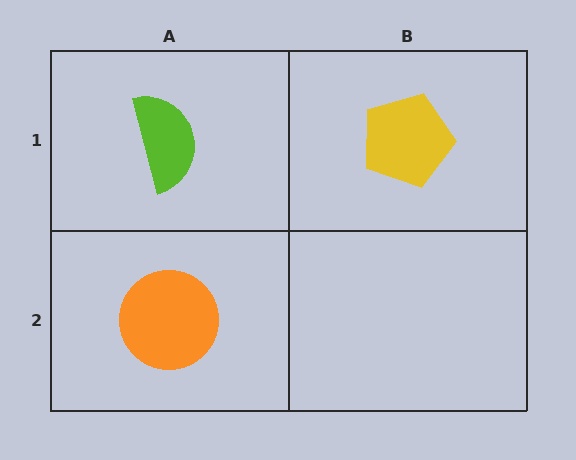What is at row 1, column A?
A lime semicircle.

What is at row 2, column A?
An orange circle.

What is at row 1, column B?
A yellow pentagon.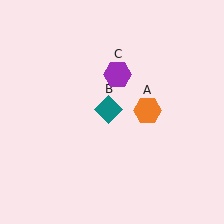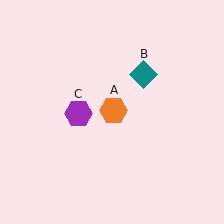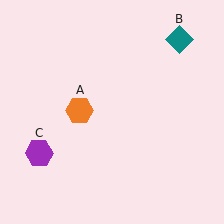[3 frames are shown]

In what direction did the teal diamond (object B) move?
The teal diamond (object B) moved up and to the right.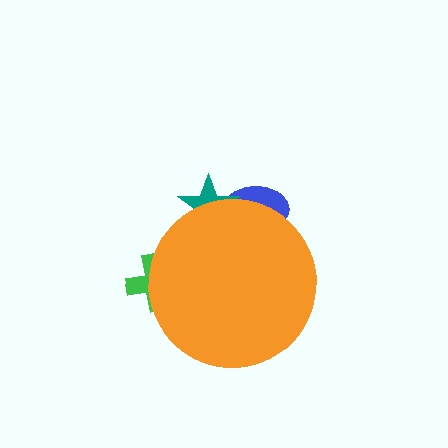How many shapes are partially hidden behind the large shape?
3 shapes are partially hidden.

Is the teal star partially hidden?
Yes, the teal star is partially hidden behind the orange circle.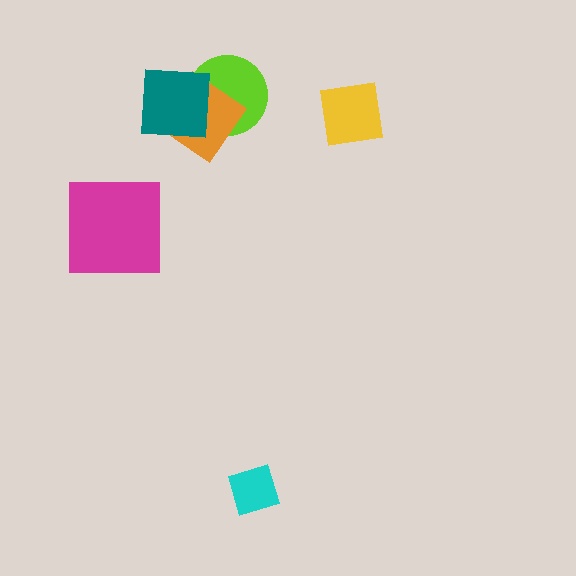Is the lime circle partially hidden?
Yes, it is partially covered by another shape.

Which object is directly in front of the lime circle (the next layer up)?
The orange diamond is directly in front of the lime circle.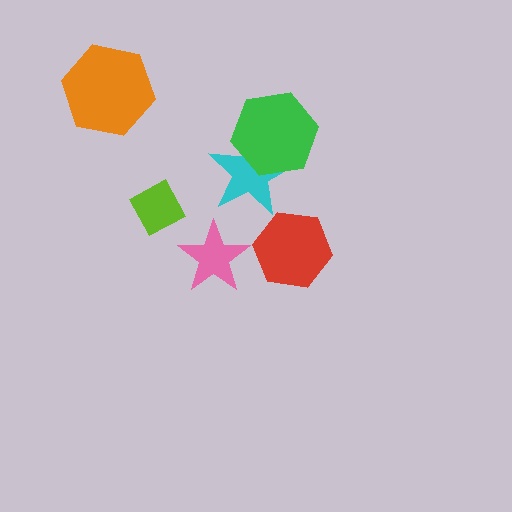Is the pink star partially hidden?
No, no other shape covers it.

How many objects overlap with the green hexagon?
1 object overlaps with the green hexagon.